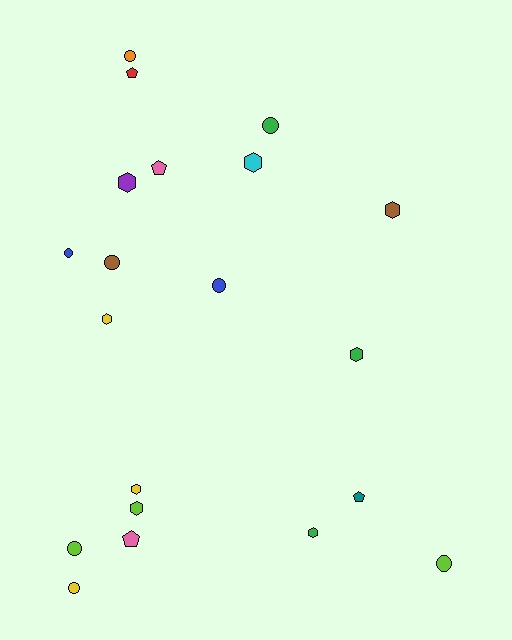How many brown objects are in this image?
There are 2 brown objects.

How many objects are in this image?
There are 20 objects.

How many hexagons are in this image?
There are 8 hexagons.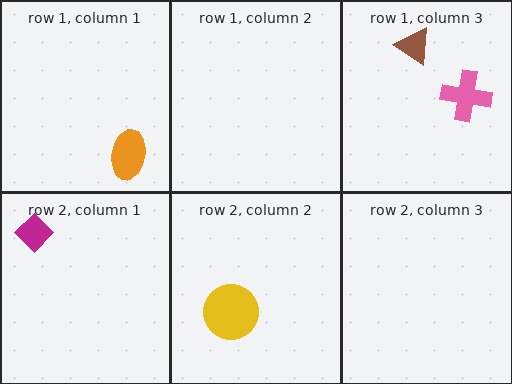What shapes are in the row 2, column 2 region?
The yellow circle.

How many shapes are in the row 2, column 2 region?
1.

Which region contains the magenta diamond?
The row 2, column 1 region.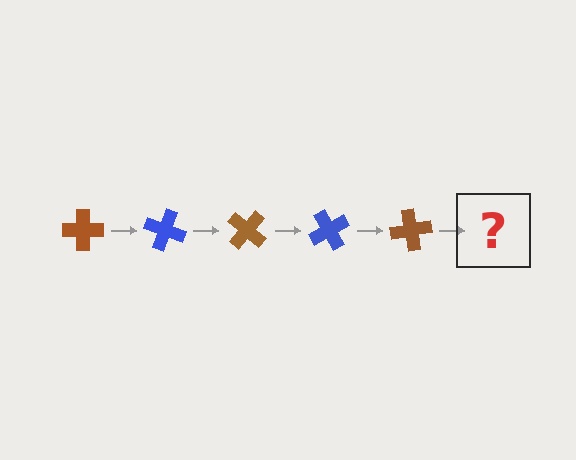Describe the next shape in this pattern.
It should be a blue cross, rotated 100 degrees from the start.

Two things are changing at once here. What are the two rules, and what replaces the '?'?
The two rules are that it rotates 20 degrees each step and the color cycles through brown and blue. The '?' should be a blue cross, rotated 100 degrees from the start.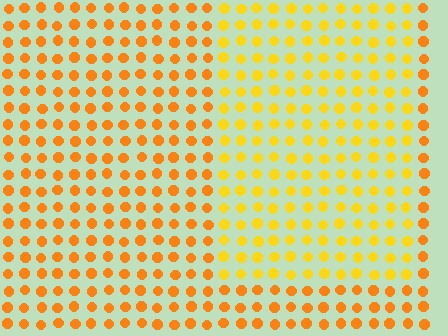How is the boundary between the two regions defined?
The boundary is defined purely by a slight shift in hue (about 22 degrees). Spacing, size, and orientation are identical on both sides.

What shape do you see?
I see a rectangle.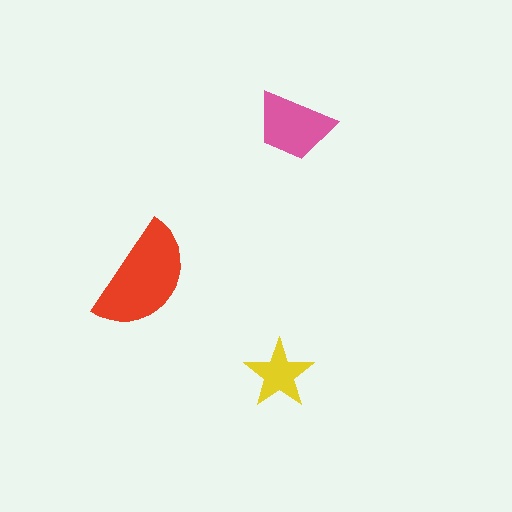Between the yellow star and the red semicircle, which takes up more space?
The red semicircle.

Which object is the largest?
The red semicircle.